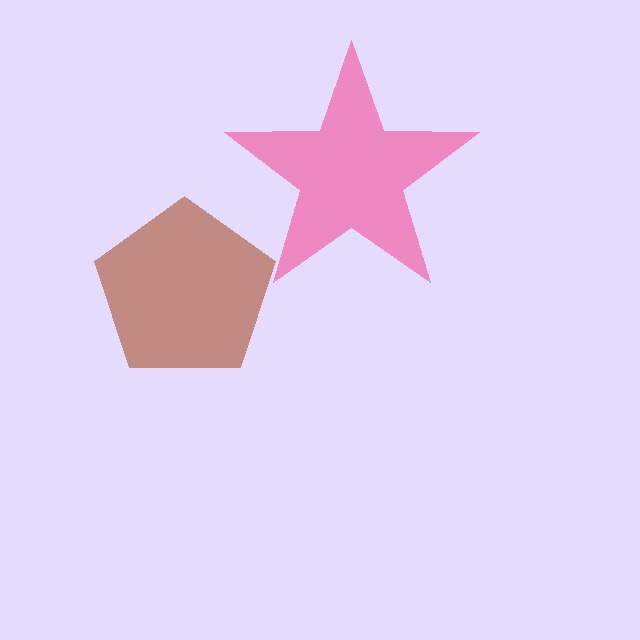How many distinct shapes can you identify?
There are 2 distinct shapes: a brown pentagon, a pink star.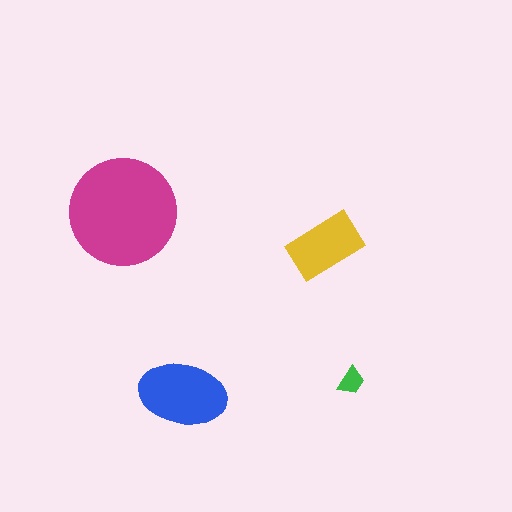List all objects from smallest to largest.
The green trapezoid, the yellow rectangle, the blue ellipse, the magenta circle.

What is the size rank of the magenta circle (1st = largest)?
1st.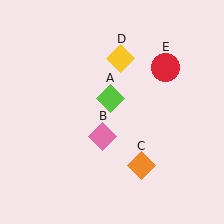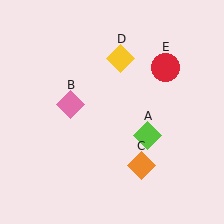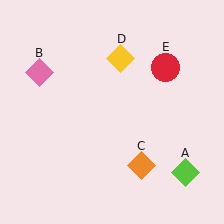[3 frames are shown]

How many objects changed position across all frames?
2 objects changed position: lime diamond (object A), pink diamond (object B).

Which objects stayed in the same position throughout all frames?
Orange diamond (object C) and yellow diamond (object D) and red circle (object E) remained stationary.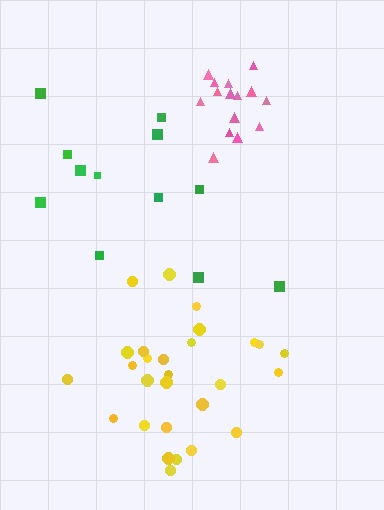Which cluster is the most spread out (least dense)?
Green.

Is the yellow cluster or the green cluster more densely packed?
Yellow.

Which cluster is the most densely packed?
Pink.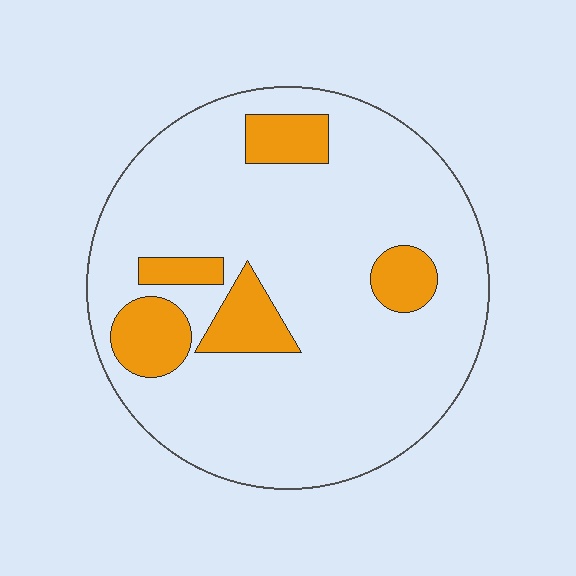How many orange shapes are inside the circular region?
5.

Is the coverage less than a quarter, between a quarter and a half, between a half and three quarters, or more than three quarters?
Less than a quarter.